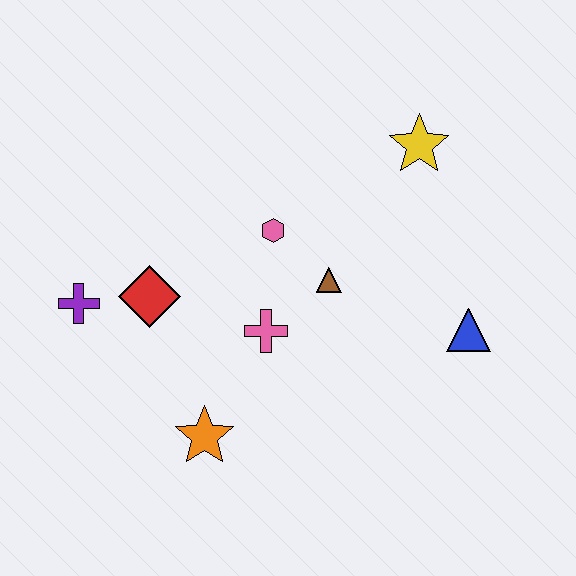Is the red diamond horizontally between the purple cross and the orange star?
Yes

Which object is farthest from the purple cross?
The blue triangle is farthest from the purple cross.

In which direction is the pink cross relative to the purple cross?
The pink cross is to the right of the purple cross.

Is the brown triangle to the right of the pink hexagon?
Yes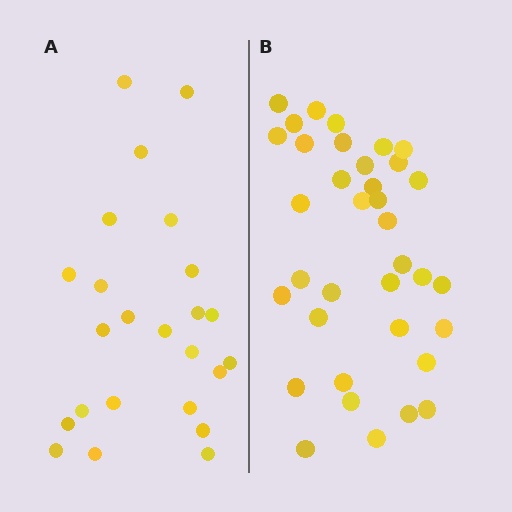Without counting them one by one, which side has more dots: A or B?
Region B (the right region) has more dots.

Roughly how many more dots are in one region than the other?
Region B has roughly 12 or so more dots than region A.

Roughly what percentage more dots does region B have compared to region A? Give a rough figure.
About 50% more.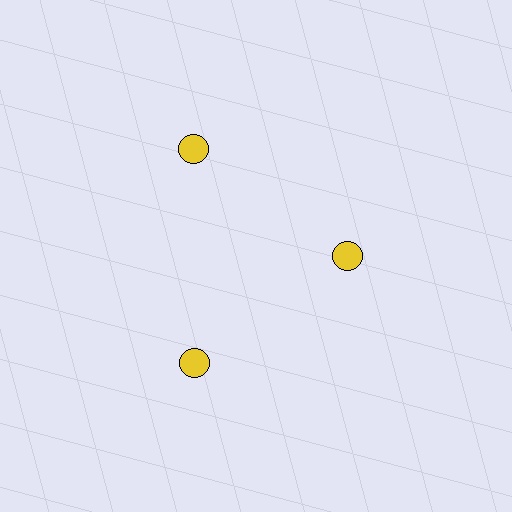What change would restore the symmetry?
The symmetry would be restored by moving it outward, back onto the ring so that all 3 circles sit at equal angles and equal distance from the center.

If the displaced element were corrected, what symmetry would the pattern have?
It would have 3-fold rotational symmetry — the pattern would map onto itself every 120 degrees.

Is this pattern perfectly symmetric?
No. The 3 yellow circles are arranged in a ring, but one element near the 3 o'clock position is pulled inward toward the center, breaking the 3-fold rotational symmetry.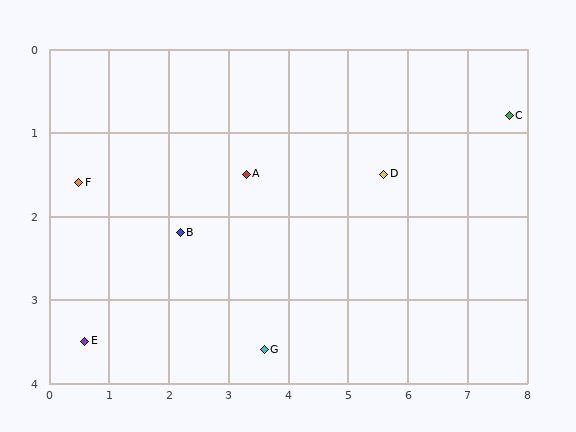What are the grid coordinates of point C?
Point C is at approximately (7.7, 0.8).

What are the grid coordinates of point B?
Point B is at approximately (2.2, 2.2).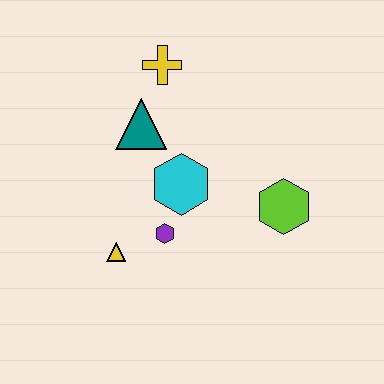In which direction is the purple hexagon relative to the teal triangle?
The purple hexagon is below the teal triangle.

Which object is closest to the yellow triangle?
The purple hexagon is closest to the yellow triangle.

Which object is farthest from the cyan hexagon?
The yellow cross is farthest from the cyan hexagon.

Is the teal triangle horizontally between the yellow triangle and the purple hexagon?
Yes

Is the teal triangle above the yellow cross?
No